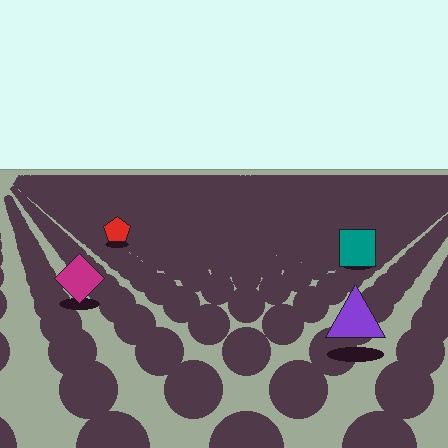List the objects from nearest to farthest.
From nearest to farthest: the purple triangle, the magenta diamond, the teal square, the red pentagon.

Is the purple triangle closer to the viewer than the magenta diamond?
Yes. The purple triangle is closer — you can tell from the texture gradient: the ground texture is coarser near it.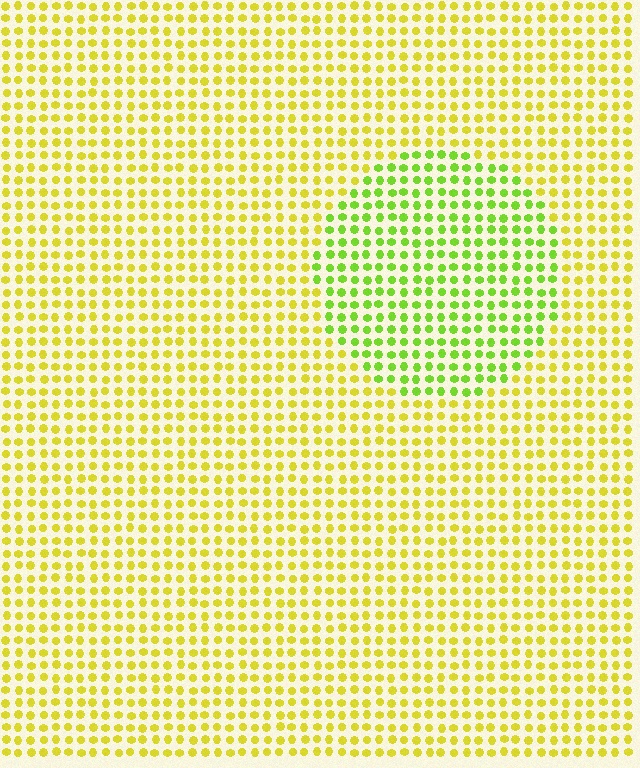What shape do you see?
I see a circle.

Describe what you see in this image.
The image is filled with small yellow elements in a uniform arrangement. A circle-shaped region is visible where the elements are tinted to a slightly different hue, forming a subtle color boundary.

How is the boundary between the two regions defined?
The boundary is defined purely by a slight shift in hue (about 36 degrees). Spacing, size, and orientation are identical on both sides.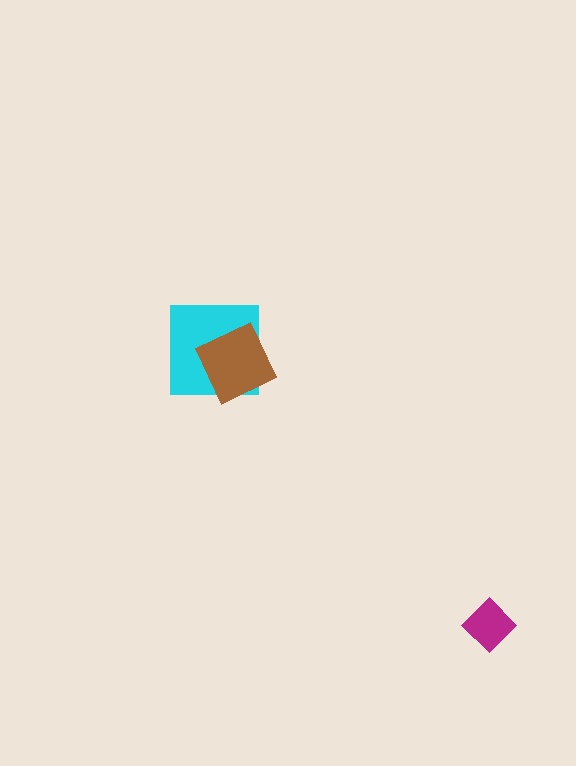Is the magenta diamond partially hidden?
No, no other shape covers it.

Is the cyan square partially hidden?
Yes, it is partially covered by another shape.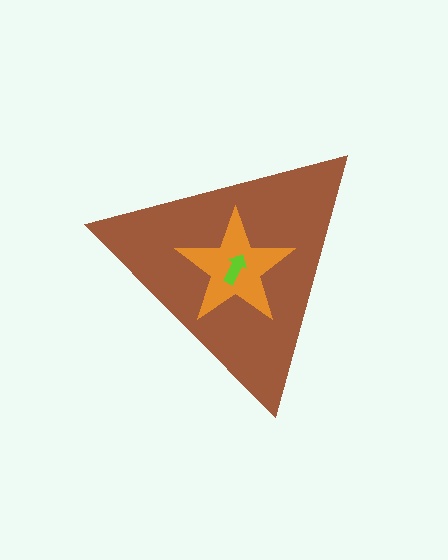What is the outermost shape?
The brown triangle.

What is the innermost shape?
The lime arrow.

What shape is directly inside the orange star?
The lime arrow.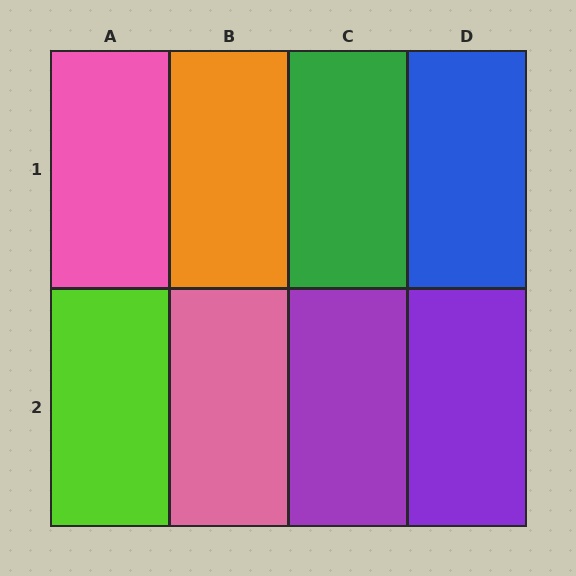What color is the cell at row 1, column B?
Orange.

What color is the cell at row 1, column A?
Pink.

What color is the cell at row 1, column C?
Green.